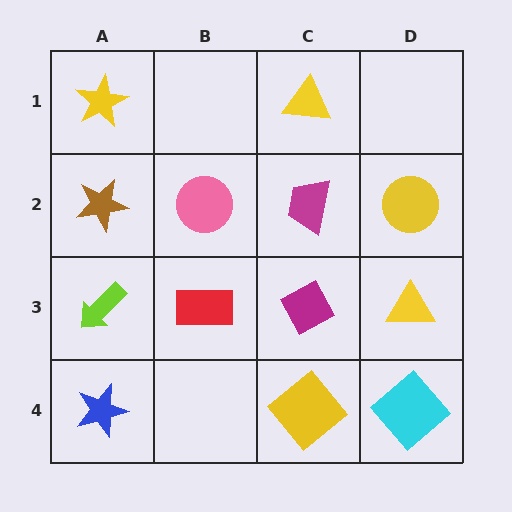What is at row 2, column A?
A brown star.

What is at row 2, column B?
A pink circle.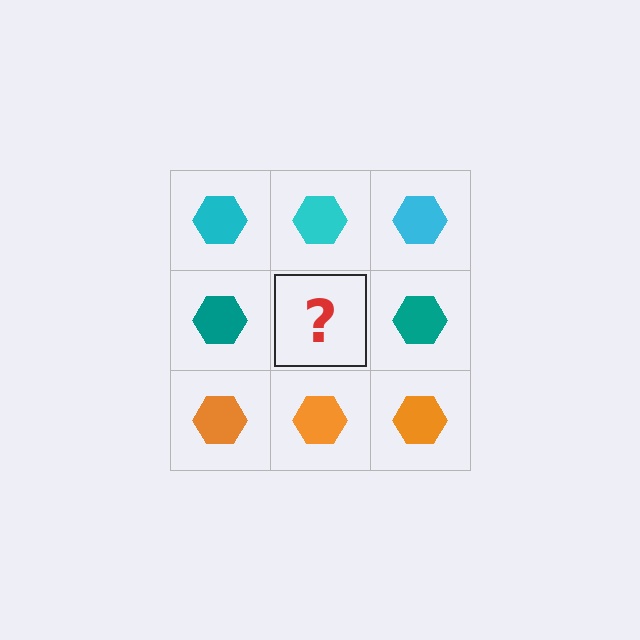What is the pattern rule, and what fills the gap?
The rule is that each row has a consistent color. The gap should be filled with a teal hexagon.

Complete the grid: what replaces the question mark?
The question mark should be replaced with a teal hexagon.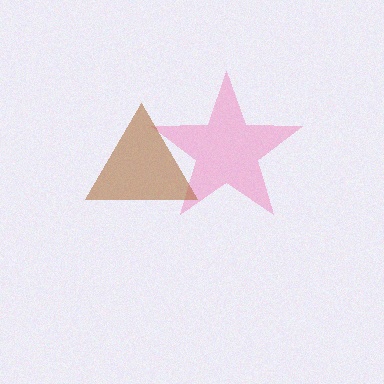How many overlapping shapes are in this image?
There are 2 overlapping shapes in the image.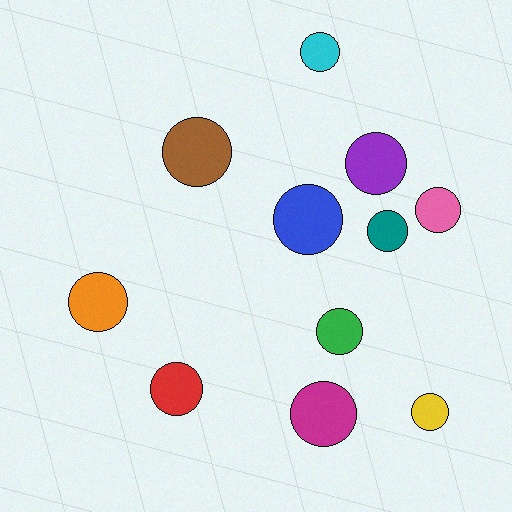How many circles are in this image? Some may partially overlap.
There are 11 circles.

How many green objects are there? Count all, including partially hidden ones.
There is 1 green object.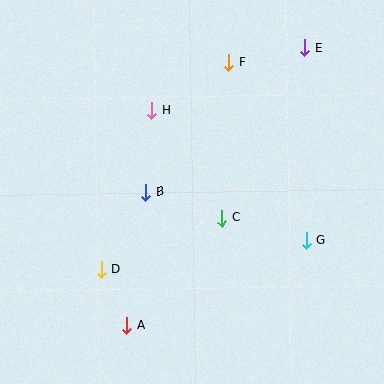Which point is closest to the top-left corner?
Point H is closest to the top-left corner.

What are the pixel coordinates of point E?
Point E is at (305, 48).